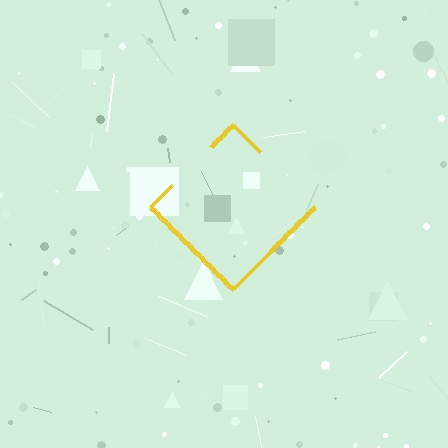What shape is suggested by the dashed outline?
The dashed outline suggests a diamond.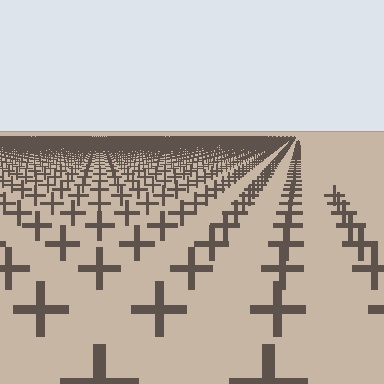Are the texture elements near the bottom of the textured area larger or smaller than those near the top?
Larger. Near the bottom, elements are closer to the viewer and appear at a bigger on-screen size.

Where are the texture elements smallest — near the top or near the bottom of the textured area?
Near the top.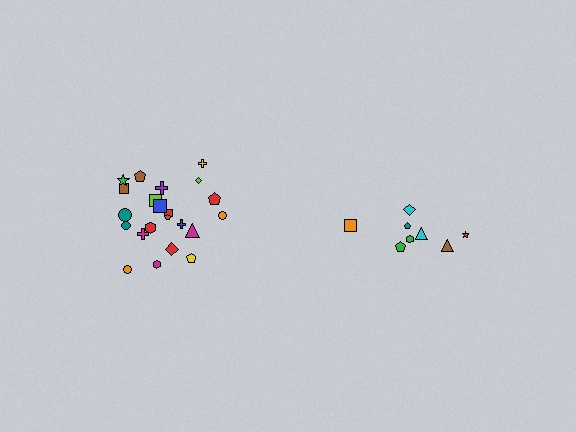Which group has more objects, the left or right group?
The left group.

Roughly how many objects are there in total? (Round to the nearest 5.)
Roughly 30 objects in total.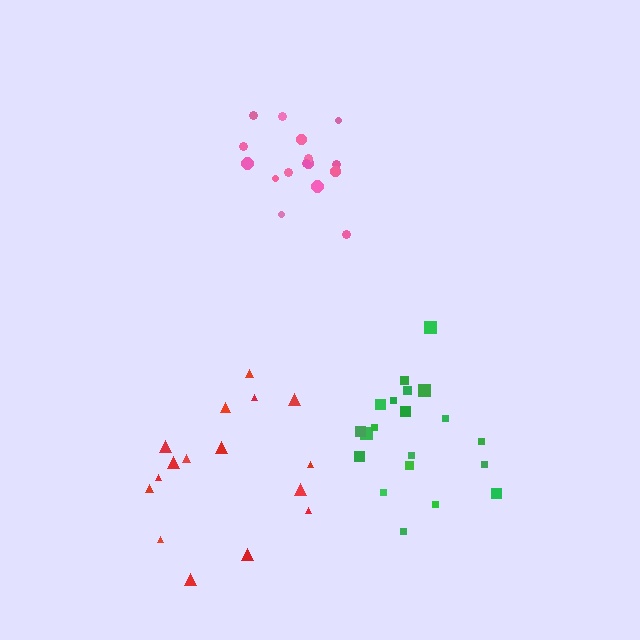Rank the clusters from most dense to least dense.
pink, green, red.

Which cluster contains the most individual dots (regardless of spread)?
Green (20).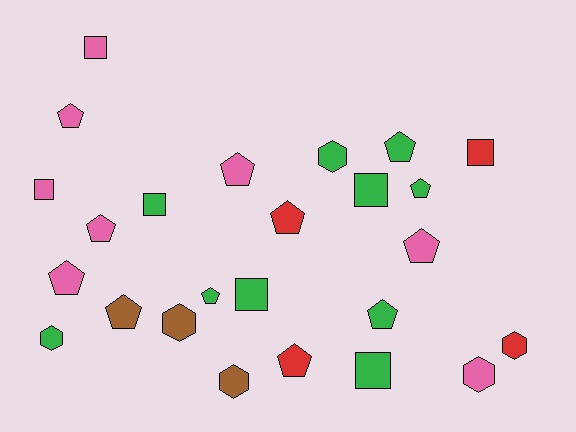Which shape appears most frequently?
Pentagon, with 12 objects.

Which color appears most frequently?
Green, with 10 objects.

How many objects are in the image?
There are 25 objects.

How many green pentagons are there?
There are 4 green pentagons.